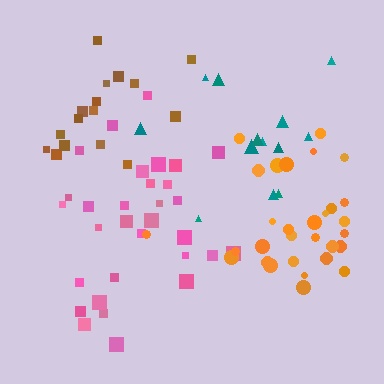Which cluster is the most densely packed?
Orange.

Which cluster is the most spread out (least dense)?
Teal.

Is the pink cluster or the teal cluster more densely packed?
Pink.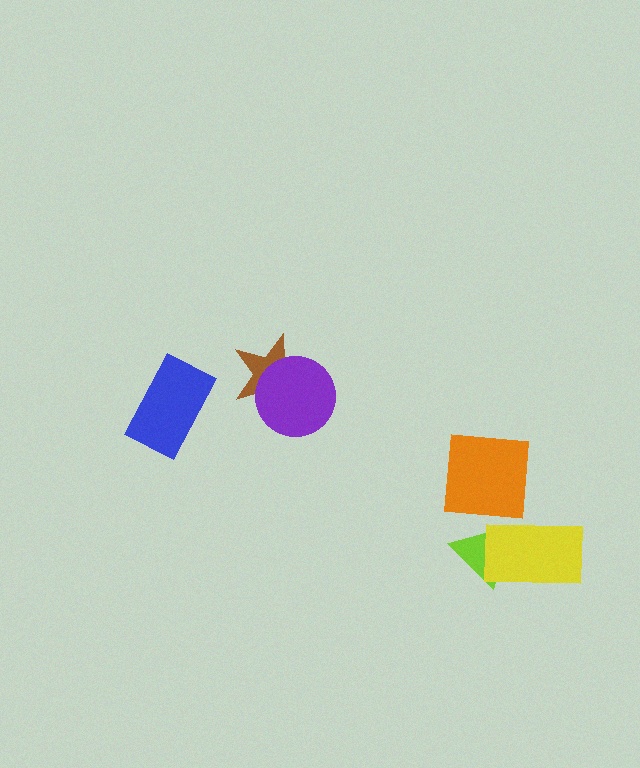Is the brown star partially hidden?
Yes, it is partially covered by another shape.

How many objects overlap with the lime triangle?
1 object overlaps with the lime triangle.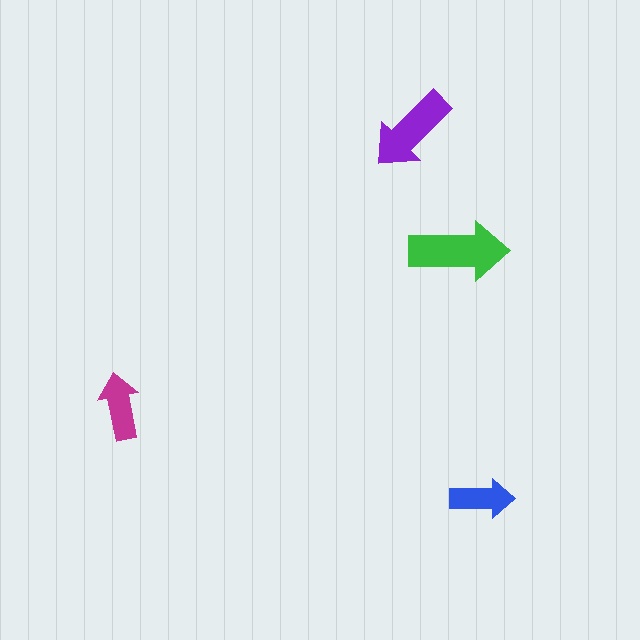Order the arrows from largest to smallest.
the green one, the purple one, the magenta one, the blue one.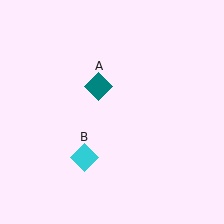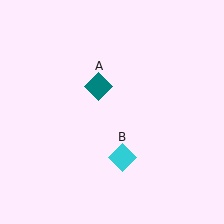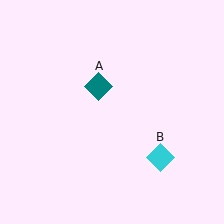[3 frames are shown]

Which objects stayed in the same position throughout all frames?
Teal diamond (object A) remained stationary.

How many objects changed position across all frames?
1 object changed position: cyan diamond (object B).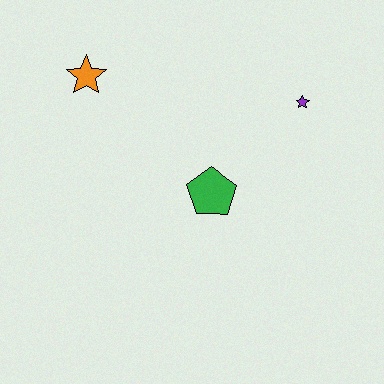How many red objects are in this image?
There are no red objects.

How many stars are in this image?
There are 2 stars.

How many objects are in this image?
There are 3 objects.